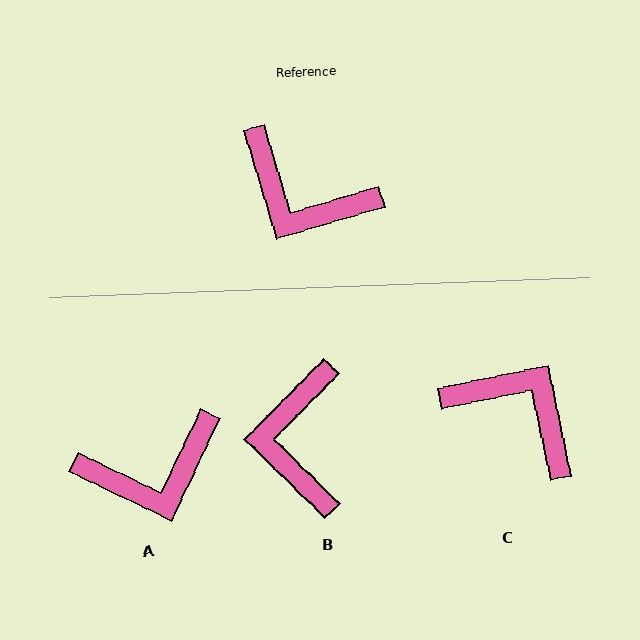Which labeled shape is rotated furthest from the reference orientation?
C, about 175 degrees away.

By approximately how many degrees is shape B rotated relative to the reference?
Approximately 61 degrees clockwise.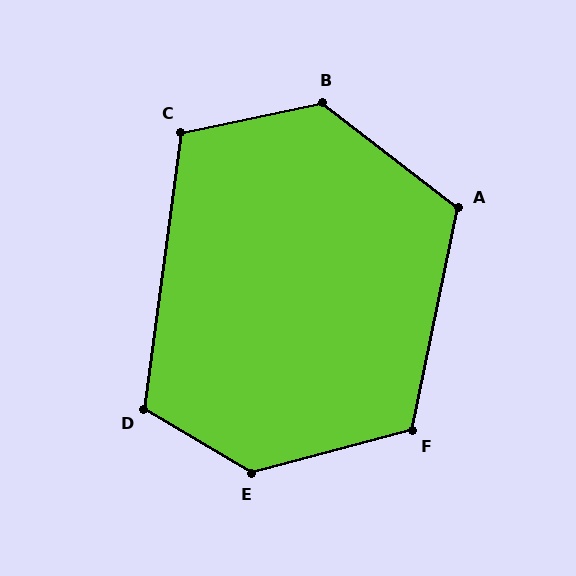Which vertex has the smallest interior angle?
C, at approximately 110 degrees.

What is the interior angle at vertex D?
Approximately 113 degrees (obtuse).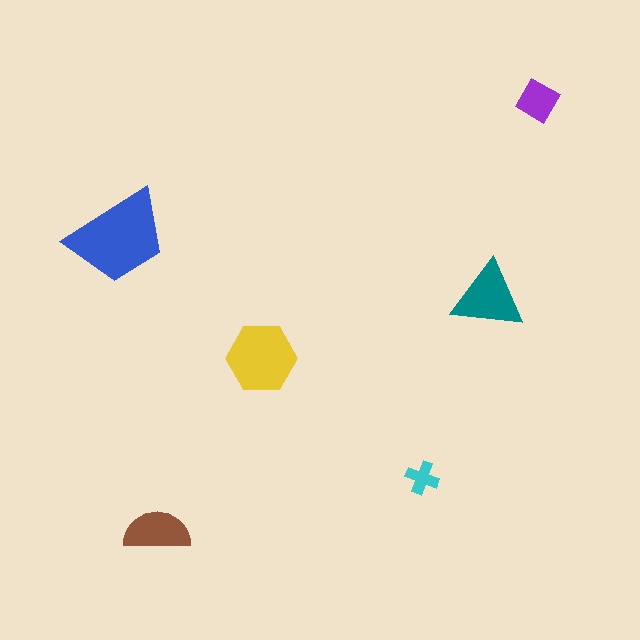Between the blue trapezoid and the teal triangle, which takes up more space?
The blue trapezoid.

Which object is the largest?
The blue trapezoid.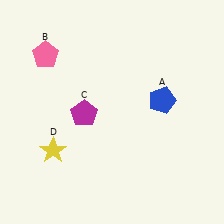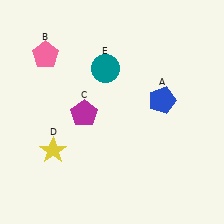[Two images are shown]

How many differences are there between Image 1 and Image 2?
There is 1 difference between the two images.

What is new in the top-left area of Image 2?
A teal circle (E) was added in the top-left area of Image 2.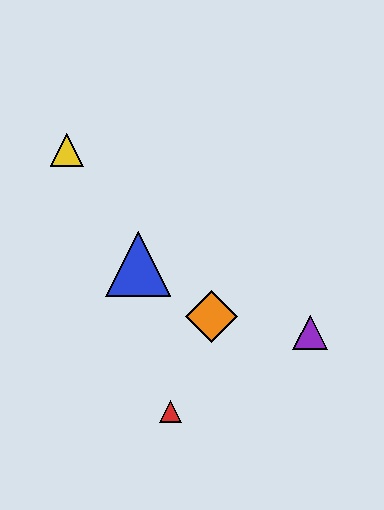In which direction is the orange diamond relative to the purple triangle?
The orange diamond is to the left of the purple triangle.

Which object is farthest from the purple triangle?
The yellow triangle is farthest from the purple triangle.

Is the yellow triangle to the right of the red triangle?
No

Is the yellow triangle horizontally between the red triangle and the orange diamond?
No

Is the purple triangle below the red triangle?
No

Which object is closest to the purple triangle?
The orange diamond is closest to the purple triangle.